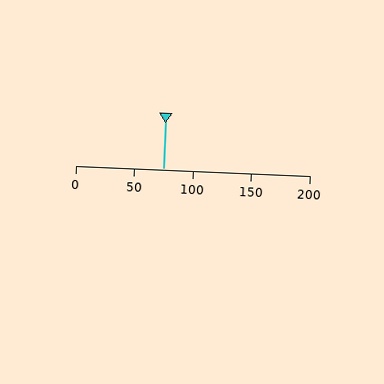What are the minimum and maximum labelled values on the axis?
The axis runs from 0 to 200.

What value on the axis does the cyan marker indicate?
The marker indicates approximately 75.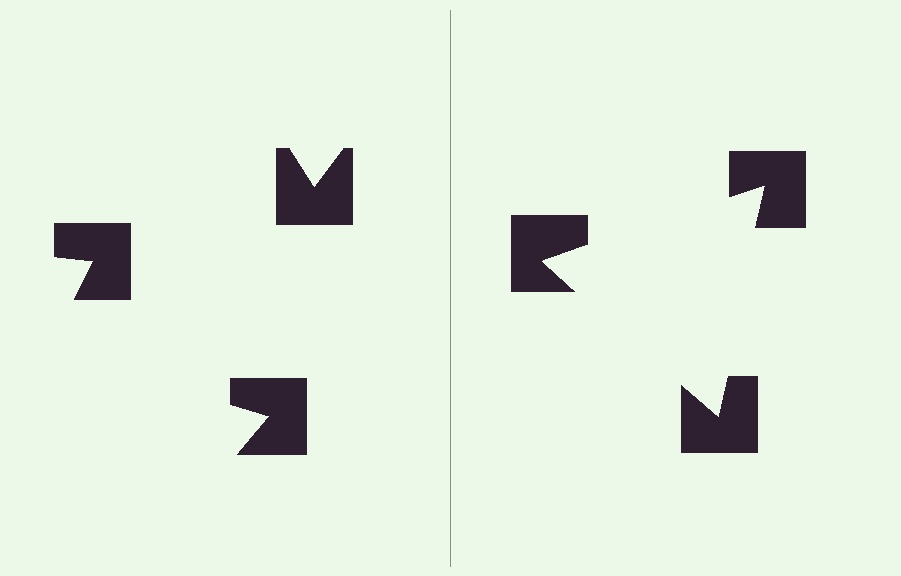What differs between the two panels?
The notched squares are positioned identically on both sides; only the wedge orientations differ. On the right they align to a triangle; on the left they are misaligned.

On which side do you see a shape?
An illusory triangle appears on the right side. On the left side the wedge cuts are rotated, so no coherent shape forms.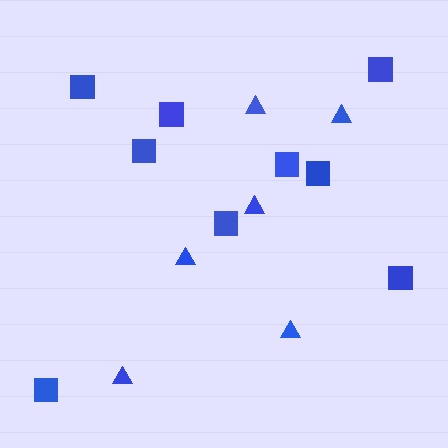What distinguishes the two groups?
There are 2 groups: one group of squares (9) and one group of triangles (6).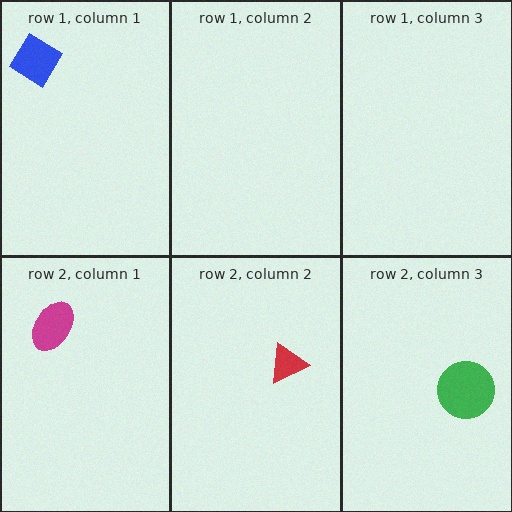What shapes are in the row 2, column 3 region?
The green circle.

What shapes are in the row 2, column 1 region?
The magenta ellipse.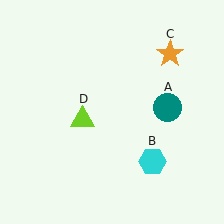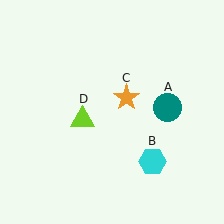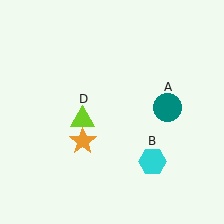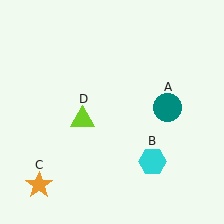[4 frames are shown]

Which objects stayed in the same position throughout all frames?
Teal circle (object A) and cyan hexagon (object B) and lime triangle (object D) remained stationary.